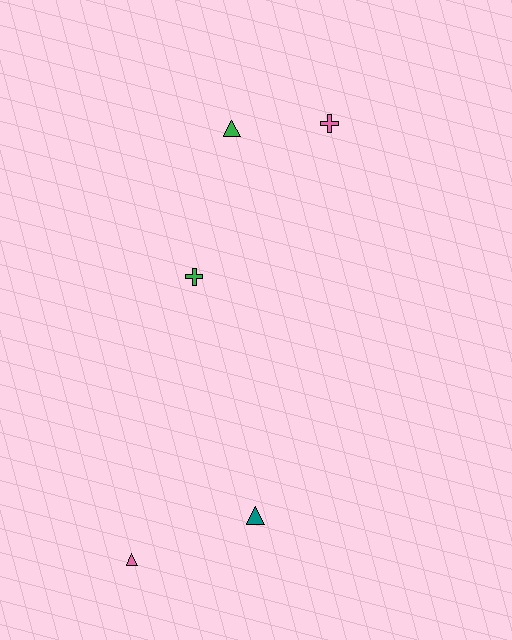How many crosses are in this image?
There are 2 crosses.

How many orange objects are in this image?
There are no orange objects.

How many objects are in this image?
There are 5 objects.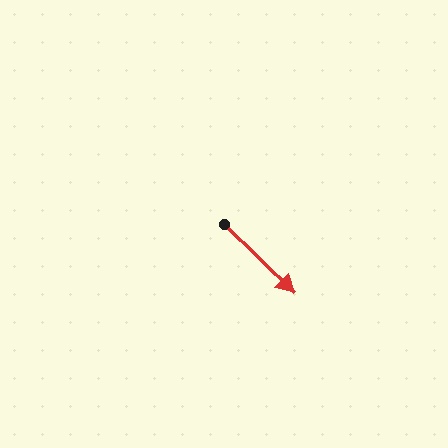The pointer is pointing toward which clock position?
Roughly 4 o'clock.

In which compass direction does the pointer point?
Southeast.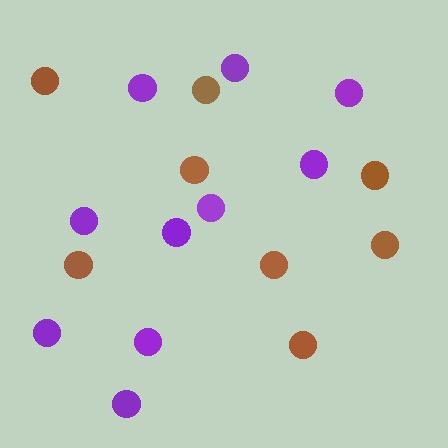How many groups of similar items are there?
There are 2 groups: one group of purple circles (10) and one group of brown circles (8).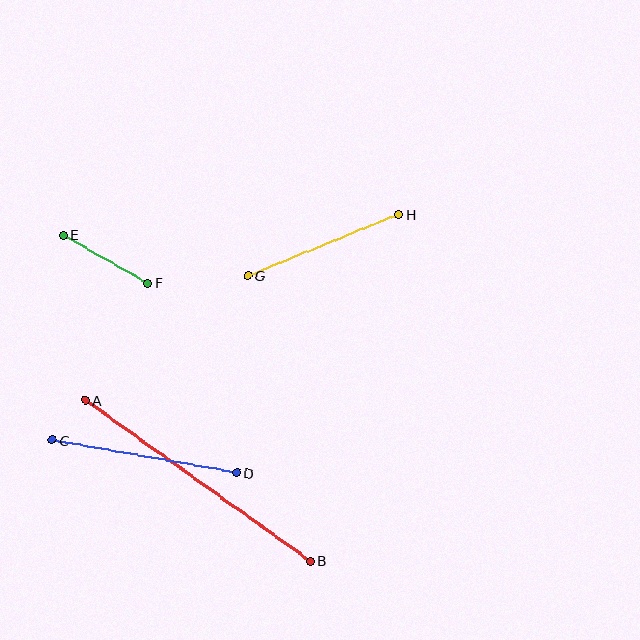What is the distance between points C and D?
The distance is approximately 187 pixels.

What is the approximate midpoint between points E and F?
The midpoint is at approximately (106, 259) pixels.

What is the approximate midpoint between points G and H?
The midpoint is at approximately (323, 245) pixels.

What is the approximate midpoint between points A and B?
The midpoint is at approximately (198, 481) pixels.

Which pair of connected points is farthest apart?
Points A and B are farthest apart.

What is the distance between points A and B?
The distance is approximately 277 pixels.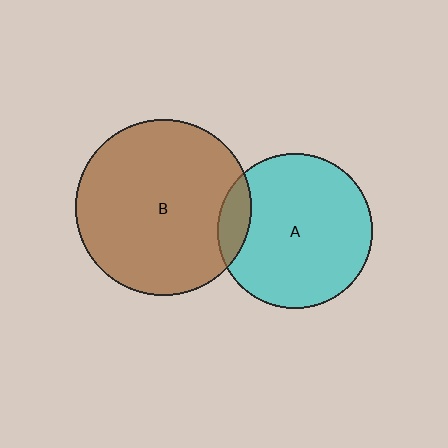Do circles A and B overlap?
Yes.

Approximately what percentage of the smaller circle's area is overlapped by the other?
Approximately 10%.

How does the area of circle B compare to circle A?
Approximately 1.3 times.